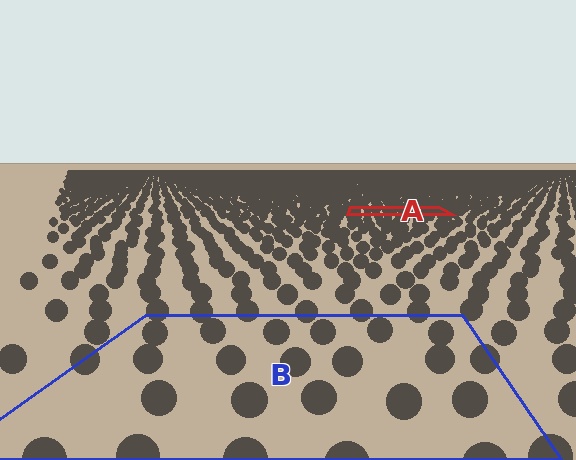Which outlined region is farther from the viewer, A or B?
Region A is farther from the viewer — the texture elements inside it appear smaller and more densely packed.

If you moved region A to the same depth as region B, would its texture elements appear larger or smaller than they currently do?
They would appear larger. At a closer depth, the same texture elements are projected at a bigger on-screen size.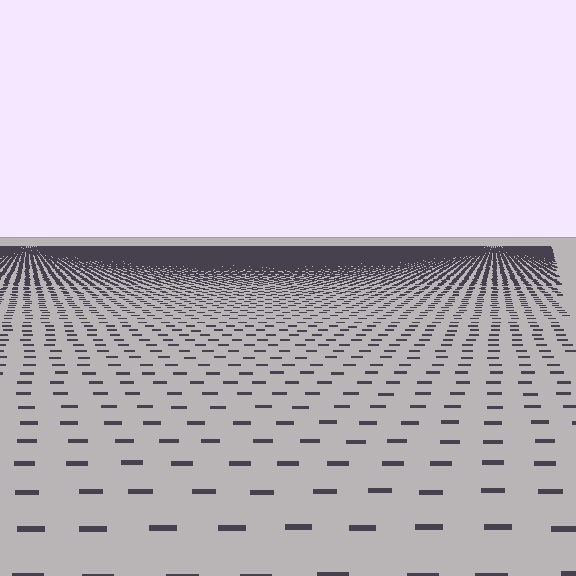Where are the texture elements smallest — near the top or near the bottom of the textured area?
Near the top.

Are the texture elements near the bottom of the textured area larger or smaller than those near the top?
Larger. Near the bottom, elements are closer to the viewer and appear at a bigger on-screen size.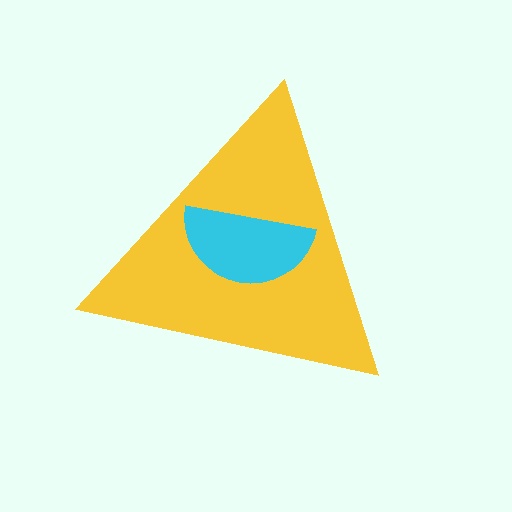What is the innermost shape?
The cyan semicircle.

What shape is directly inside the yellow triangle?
The cyan semicircle.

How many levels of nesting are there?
2.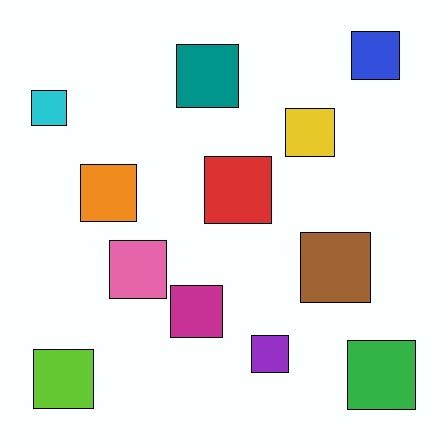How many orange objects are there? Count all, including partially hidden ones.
There is 1 orange object.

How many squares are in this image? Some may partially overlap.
There are 12 squares.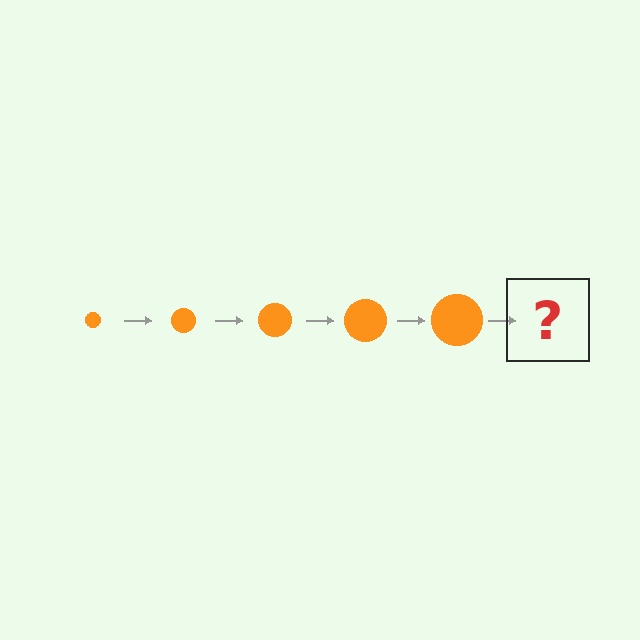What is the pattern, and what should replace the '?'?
The pattern is that the circle gets progressively larger each step. The '?' should be an orange circle, larger than the previous one.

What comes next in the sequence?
The next element should be an orange circle, larger than the previous one.